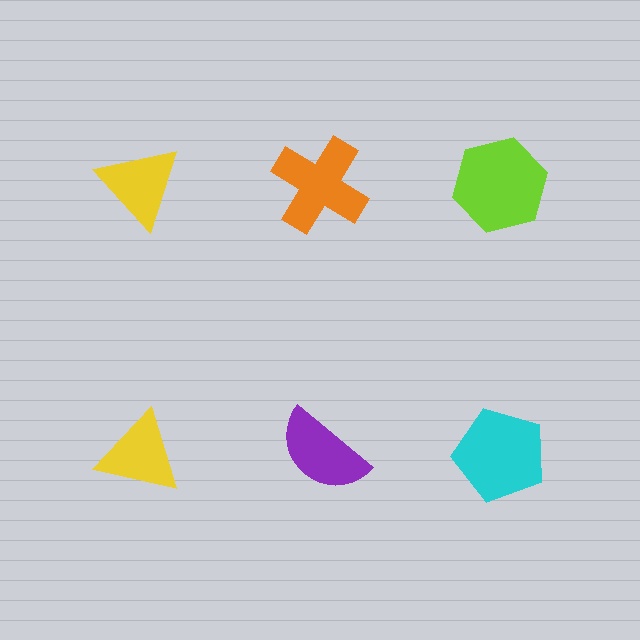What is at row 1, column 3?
A lime hexagon.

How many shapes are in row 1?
3 shapes.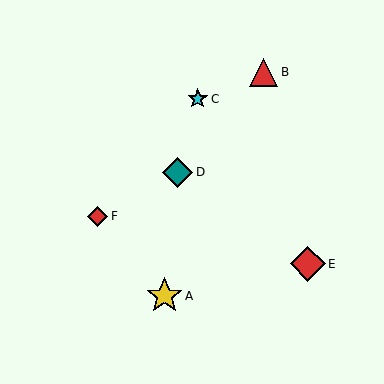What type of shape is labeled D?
Shape D is a teal diamond.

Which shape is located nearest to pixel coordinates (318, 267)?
The red diamond (labeled E) at (308, 264) is nearest to that location.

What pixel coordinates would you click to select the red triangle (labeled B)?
Click at (263, 72) to select the red triangle B.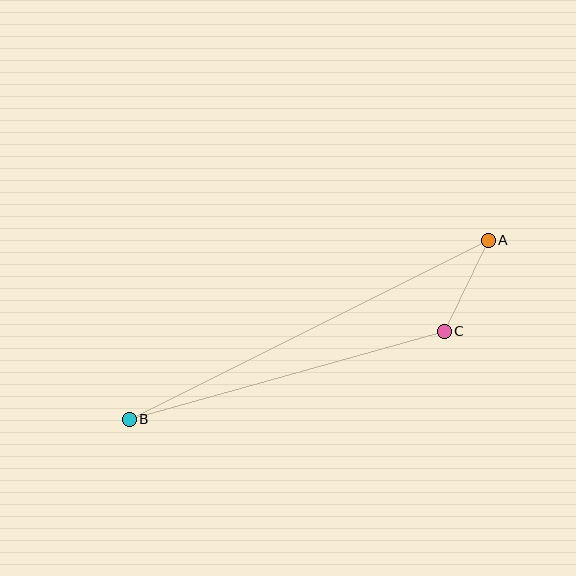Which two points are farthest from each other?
Points A and B are farthest from each other.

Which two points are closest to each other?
Points A and C are closest to each other.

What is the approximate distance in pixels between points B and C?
The distance between B and C is approximately 327 pixels.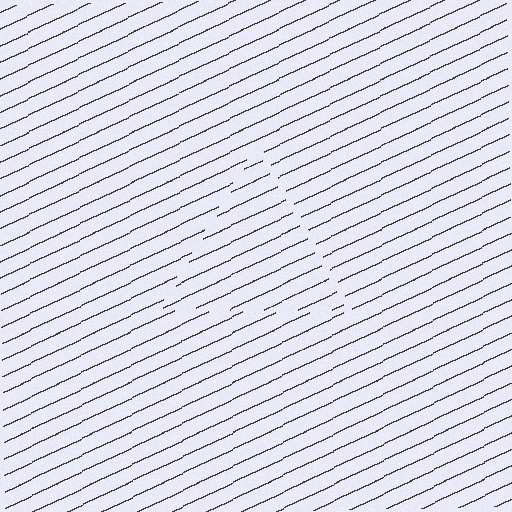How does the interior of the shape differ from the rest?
The interior of the shape contains the same grating, shifted by half a period — the contour is defined by the phase discontinuity where line-ends from the inner and outer gratings abut.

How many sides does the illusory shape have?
3 sides — the line-ends trace a triangle.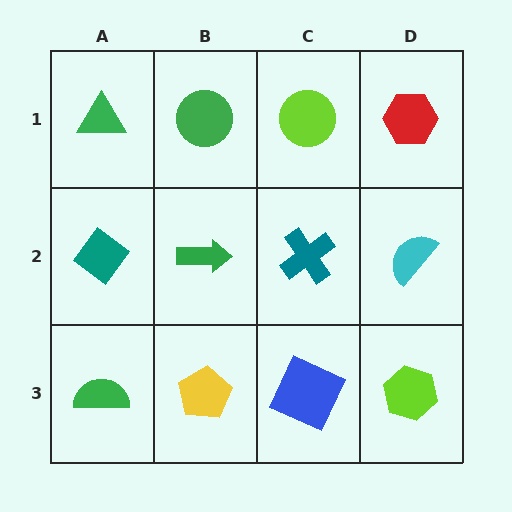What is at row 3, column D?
A lime hexagon.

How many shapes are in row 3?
4 shapes.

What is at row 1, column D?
A red hexagon.